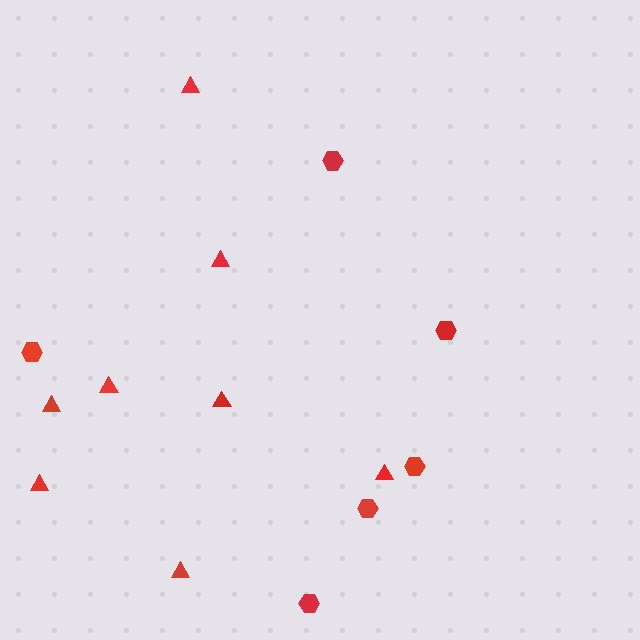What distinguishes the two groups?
There are 2 groups: one group of triangles (8) and one group of hexagons (6).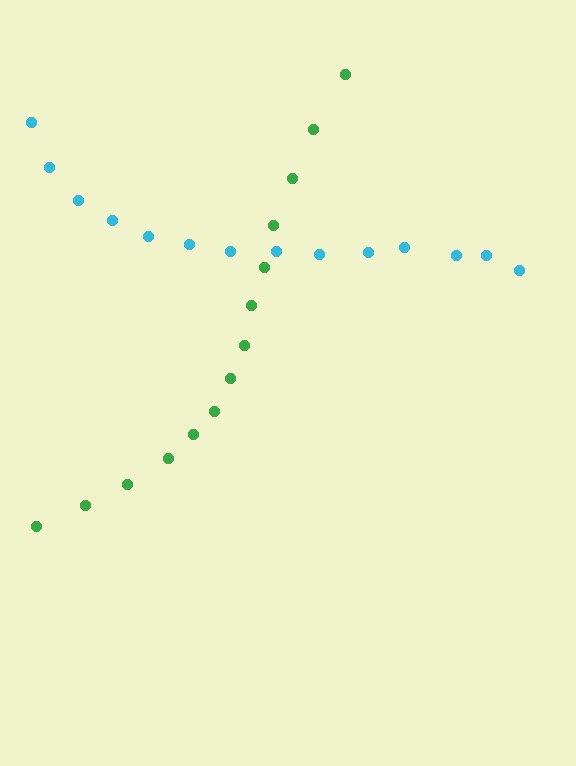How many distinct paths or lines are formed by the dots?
There are 2 distinct paths.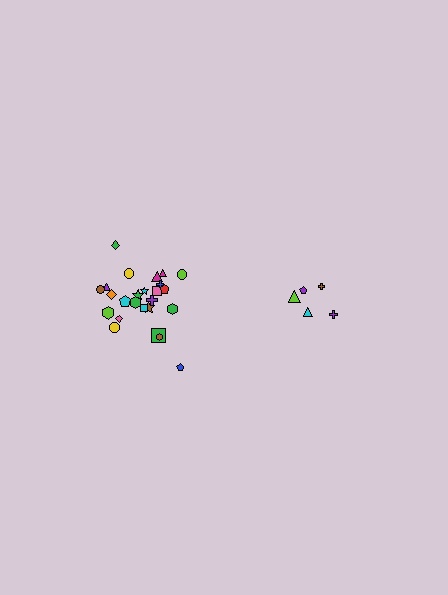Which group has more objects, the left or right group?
The left group.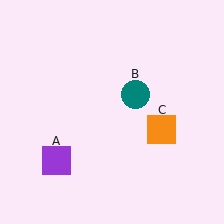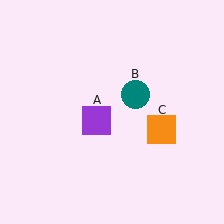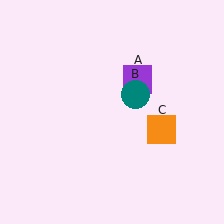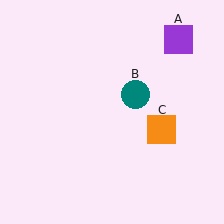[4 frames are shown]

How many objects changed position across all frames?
1 object changed position: purple square (object A).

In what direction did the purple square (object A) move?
The purple square (object A) moved up and to the right.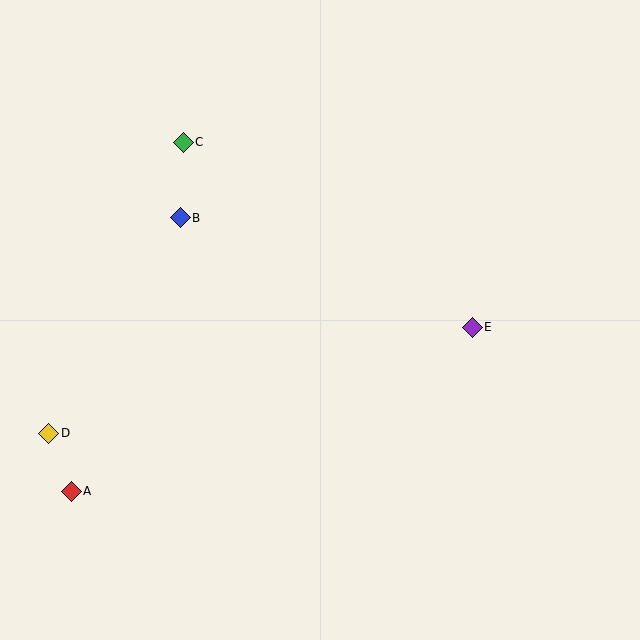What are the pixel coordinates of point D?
Point D is at (49, 433).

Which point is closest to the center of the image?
Point E at (472, 327) is closest to the center.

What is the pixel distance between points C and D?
The distance between C and D is 321 pixels.